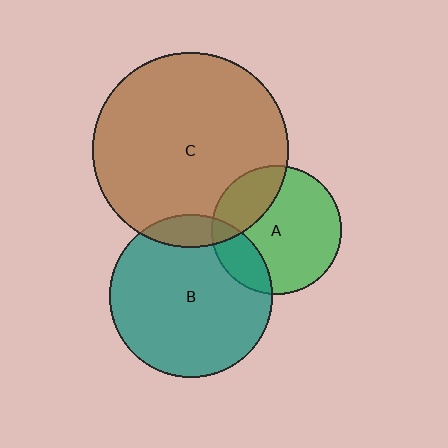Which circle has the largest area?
Circle C (brown).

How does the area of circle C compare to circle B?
Approximately 1.4 times.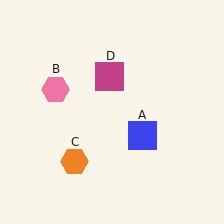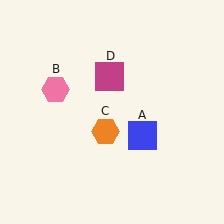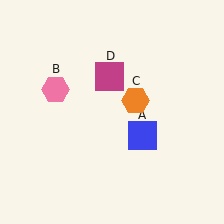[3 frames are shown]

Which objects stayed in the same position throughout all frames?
Blue square (object A) and pink hexagon (object B) and magenta square (object D) remained stationary.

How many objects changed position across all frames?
1 object changed position: orange hexagon (object C).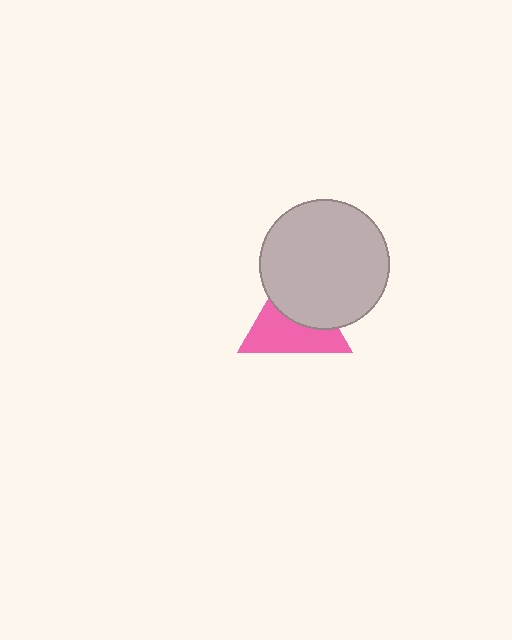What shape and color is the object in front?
The object in front is a light gray circle.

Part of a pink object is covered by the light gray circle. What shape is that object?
It is a triangle.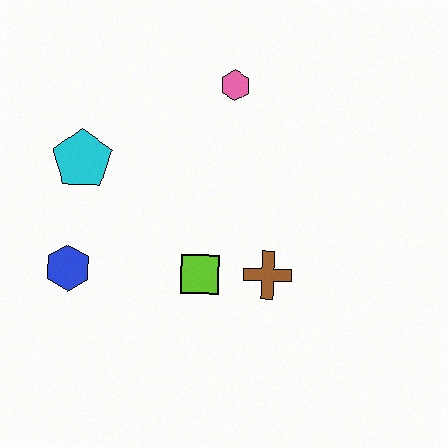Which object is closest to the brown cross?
The lime square is closest to the brown cross.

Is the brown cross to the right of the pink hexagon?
Yes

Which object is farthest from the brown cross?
The cyan pentagon is farthest from the brown cross.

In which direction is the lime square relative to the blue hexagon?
The lime square is to the right of the blue hexagon.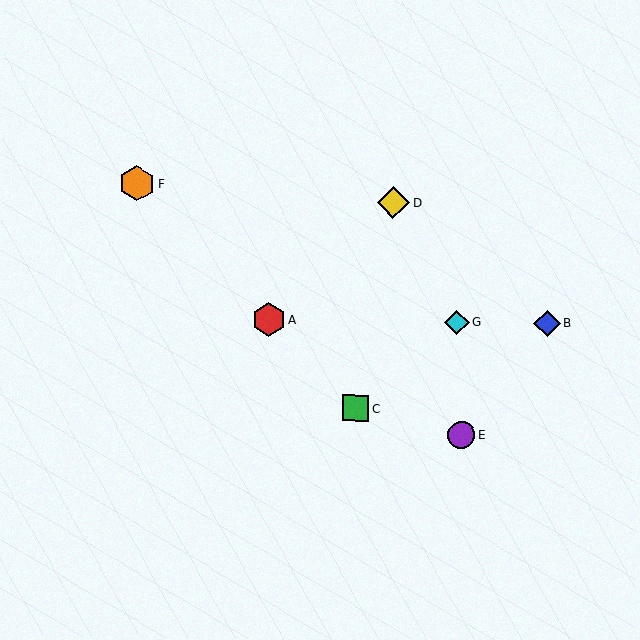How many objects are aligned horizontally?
3 objects (A, B, G) are aligned horizontally.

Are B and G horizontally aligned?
Yes, both are at y≈324.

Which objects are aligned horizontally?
Objects A, B, G are aligned horizontally.